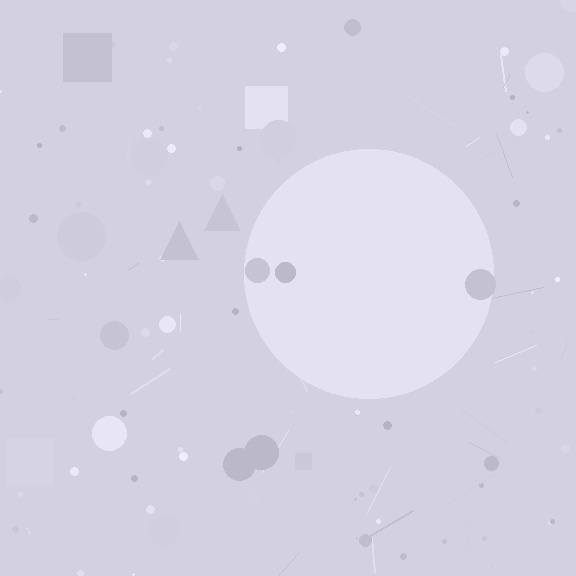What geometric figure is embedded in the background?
A circle is embedded in the background.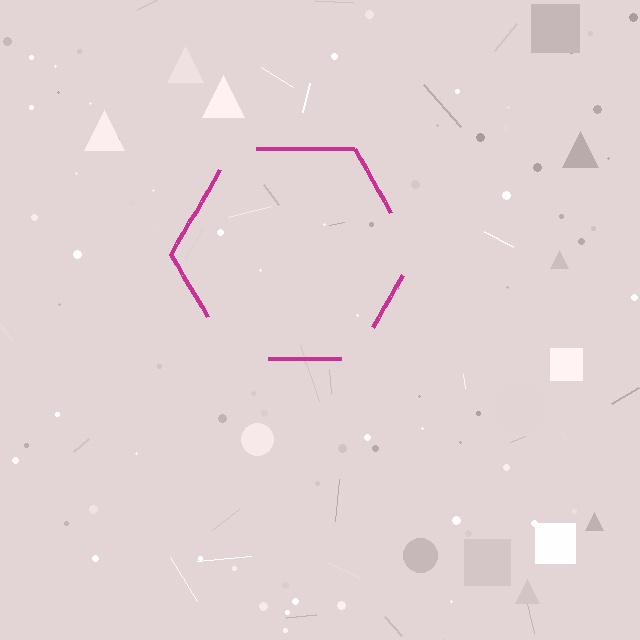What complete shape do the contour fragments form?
The contour fragments form a hexagon.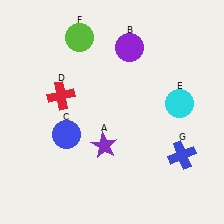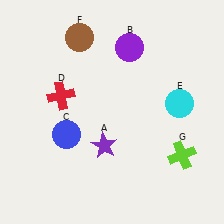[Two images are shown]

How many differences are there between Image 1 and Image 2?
There are 2 differences between the two images.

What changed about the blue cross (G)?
In Image 1, G is blue. In Image 2, it changed to lime.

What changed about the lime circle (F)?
In Image 1, F is lime. In Image 2, it changed to brown.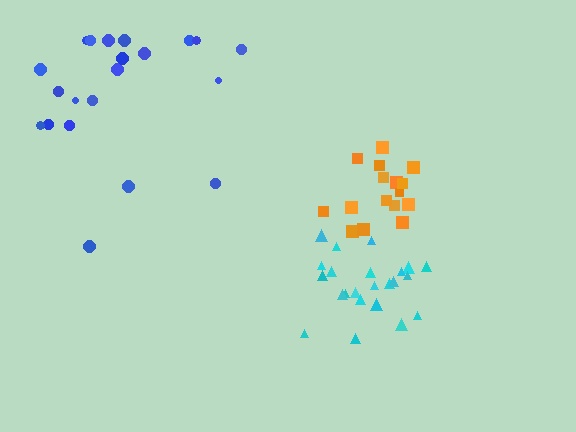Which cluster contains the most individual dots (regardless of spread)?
Cyan (23).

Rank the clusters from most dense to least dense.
orange, cyan, blue.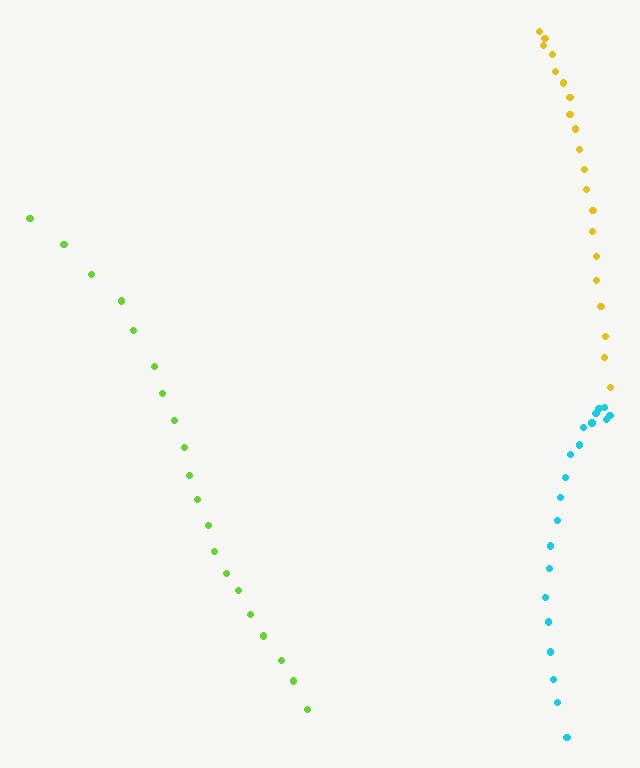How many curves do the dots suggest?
There are 3 distinct paths.